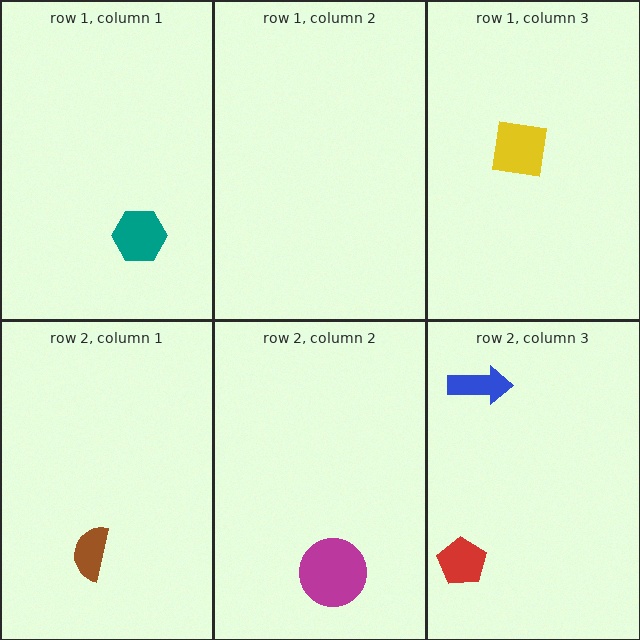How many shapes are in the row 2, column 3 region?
2.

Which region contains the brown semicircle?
The row 2, column 1 region.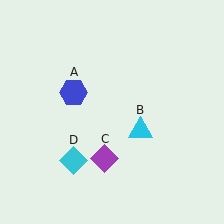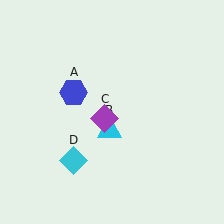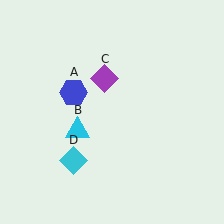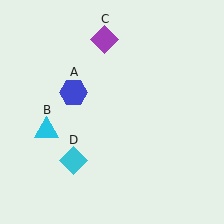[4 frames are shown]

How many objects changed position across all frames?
2 objects changed position: cyan triangle (object B), purple diamond (object C).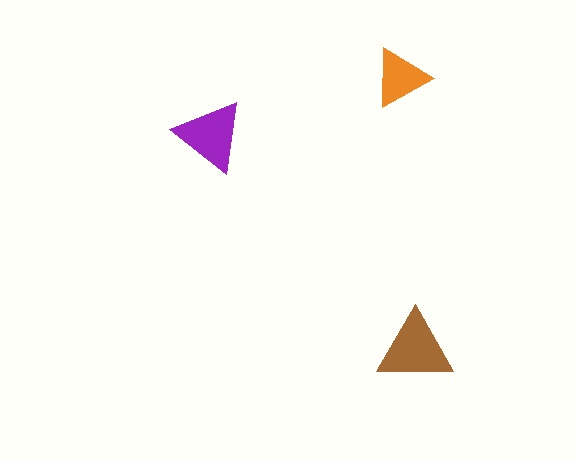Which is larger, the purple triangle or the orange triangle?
The purple one.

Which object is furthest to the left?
The purple triangle is leftmost.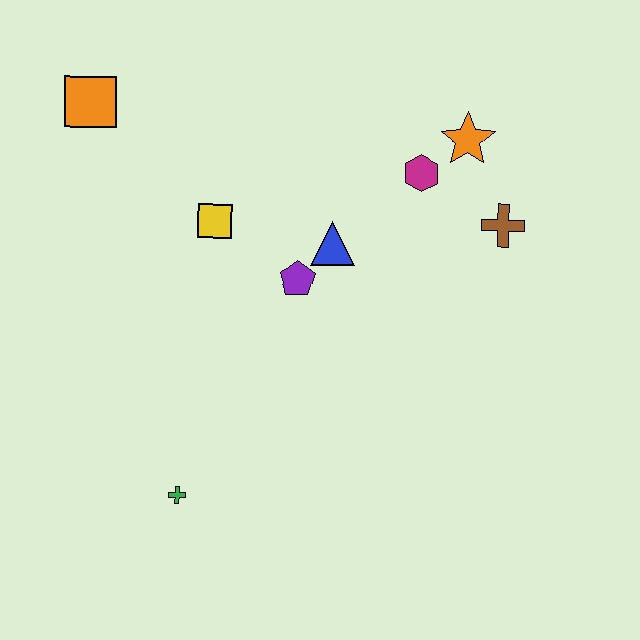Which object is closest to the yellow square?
The purple pentagon is closest to the yellow square.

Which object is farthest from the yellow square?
The brown cross is farthest from the yellow square.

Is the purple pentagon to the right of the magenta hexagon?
No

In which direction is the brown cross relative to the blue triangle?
The brown cross is to the right of the blue triangle.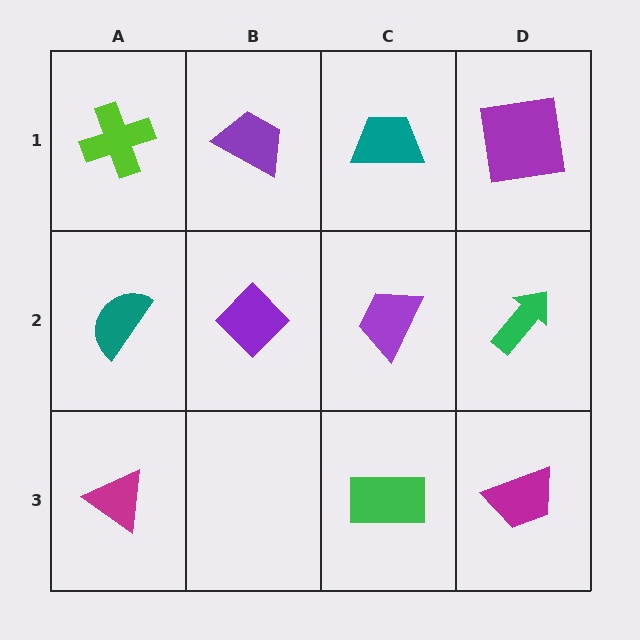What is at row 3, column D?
A magenta trapezoid.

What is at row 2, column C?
A purple trapezoid.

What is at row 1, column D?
A purple square.